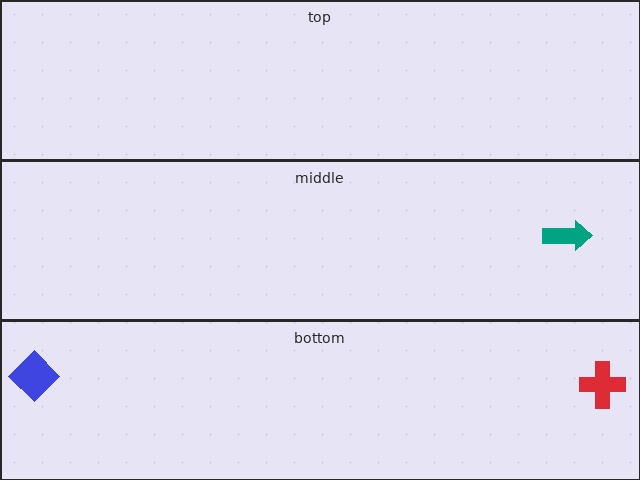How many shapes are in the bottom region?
2.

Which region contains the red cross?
The bottom region.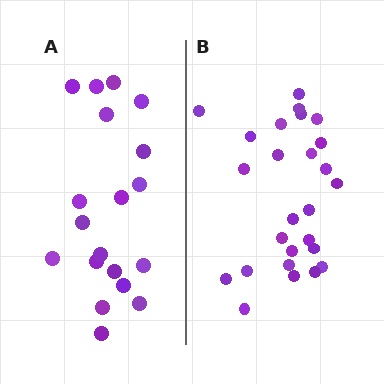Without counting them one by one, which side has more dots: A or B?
Region B (the right region) has more dots.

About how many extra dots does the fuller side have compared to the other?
Region B has roughly 8 or so more dots than region A.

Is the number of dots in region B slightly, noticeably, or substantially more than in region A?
Region B has noticeably more, but not dramatically so. The ratio is roughly 1.4 to 1.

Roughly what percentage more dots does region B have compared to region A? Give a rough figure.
About 35% more.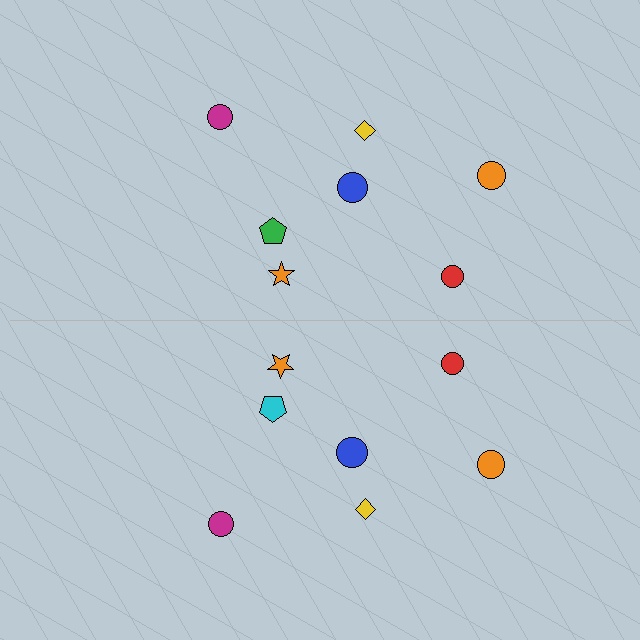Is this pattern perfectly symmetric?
No, the pattern is not perfectly symmetric. The cyan pentagon on the bottom side breaks the symmetry — its mirror counterpart is green.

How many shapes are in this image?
There are 14 shapes in this image.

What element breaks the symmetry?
The cyan pentagon on the bottom side breaks the symmetry — its mirror counterpart is green.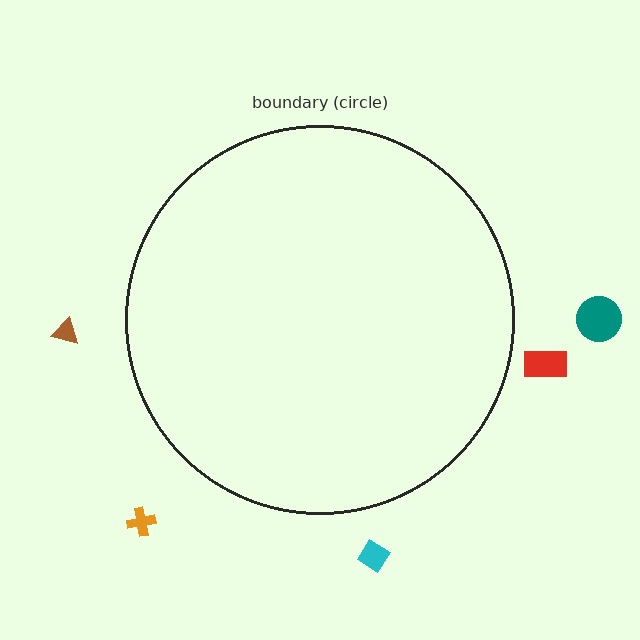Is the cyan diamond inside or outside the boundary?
Outside.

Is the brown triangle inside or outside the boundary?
Outside.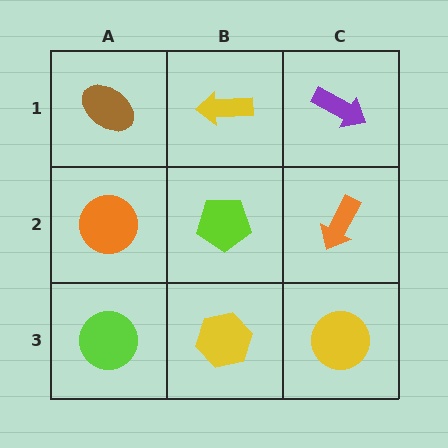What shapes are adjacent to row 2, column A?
A brown ellipse (row 1, column A), a lime circle (row 3, column A), a lime pentagon (row 2, column B).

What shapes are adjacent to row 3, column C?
An orange arrow (row 2, column C), a yellow hexagon (row 3, column B).